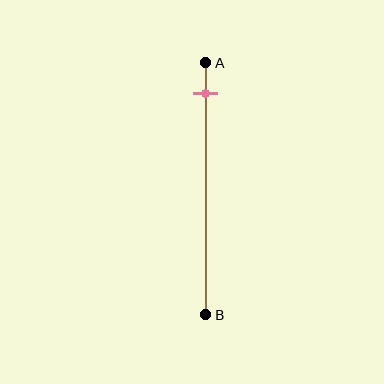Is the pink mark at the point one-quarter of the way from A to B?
No, the mark is at about 10% from A, not at the 25% one-quarter point.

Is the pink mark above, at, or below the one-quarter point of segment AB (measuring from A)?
The pink mark is above the one-quarter point of segment AB.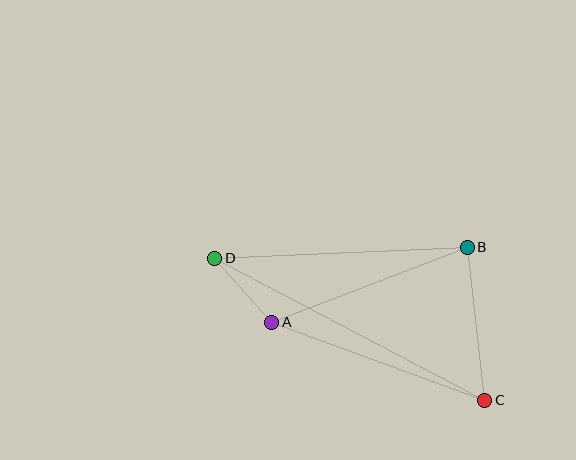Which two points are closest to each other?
Points A and D are closest to each other.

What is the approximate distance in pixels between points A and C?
The distance between A and C is approximately 227 pixels.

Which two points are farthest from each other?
Points C and D are farthest from each other.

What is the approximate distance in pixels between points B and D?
The distance between B and D is approximately 253 pixels.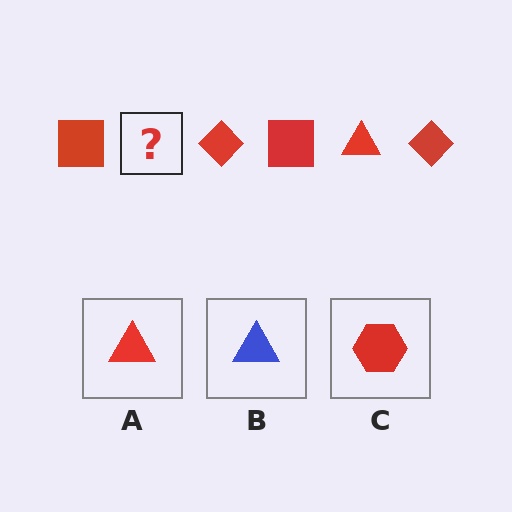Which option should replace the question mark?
Option A.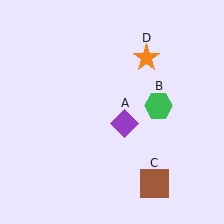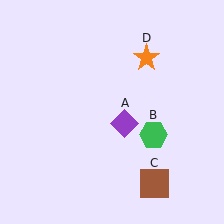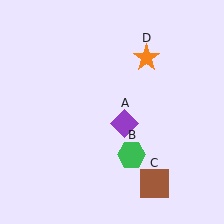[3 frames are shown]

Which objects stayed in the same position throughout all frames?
Purple diamond (object A) and brown square (object C) and orange star (object D) remained stationary.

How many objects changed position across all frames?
1 object changed position: green hexagon (object B).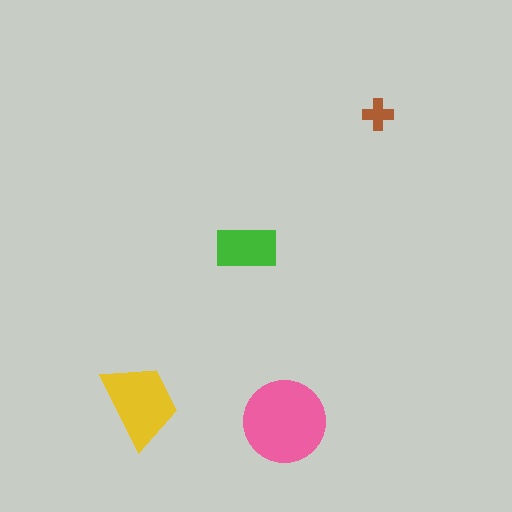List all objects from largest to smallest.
The pink circle, the yellow trapezoid, the green rectangle, the brown cross.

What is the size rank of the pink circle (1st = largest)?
1st.